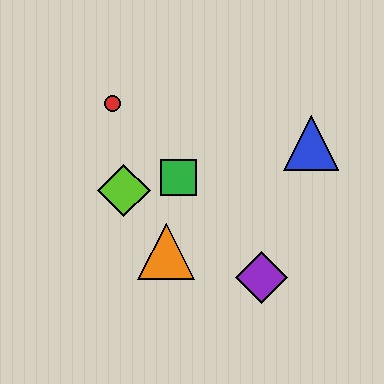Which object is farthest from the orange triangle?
The blue triangle is farthest from the orange triangle.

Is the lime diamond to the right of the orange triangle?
No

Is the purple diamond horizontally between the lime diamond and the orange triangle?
No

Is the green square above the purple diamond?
Yes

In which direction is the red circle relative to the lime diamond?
The red circle is above the lime diamond.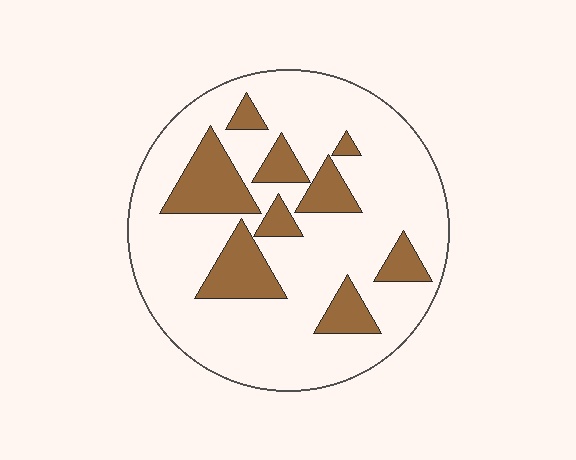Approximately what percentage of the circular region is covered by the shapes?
Approximately 20%.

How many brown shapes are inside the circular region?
9.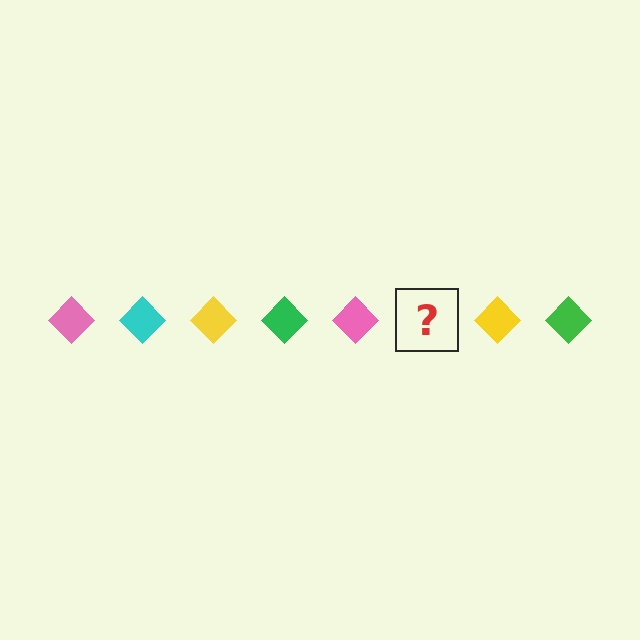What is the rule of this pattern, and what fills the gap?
The rule is that the pattern cycles through pink, cyan, yellow, green diamonds. The gap should be filled with a cyan diamond.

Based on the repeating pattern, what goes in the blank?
The blank should be a cyan diamond.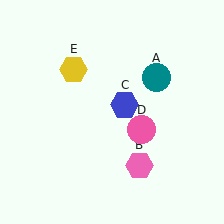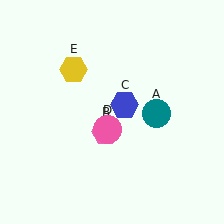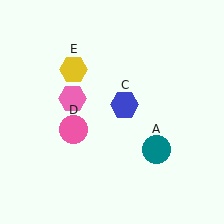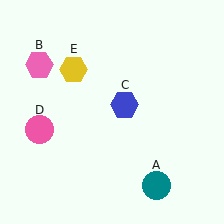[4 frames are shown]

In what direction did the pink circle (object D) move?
The pink circle (object D) moved left.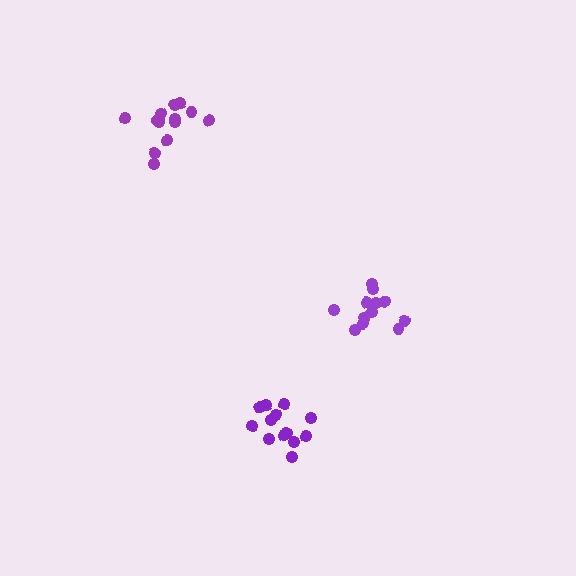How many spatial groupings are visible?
There are 3 spatial groupings.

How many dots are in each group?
Group 1: 13 dots, Group 2: 14 dots, Group 3: 12 dots (39 total).